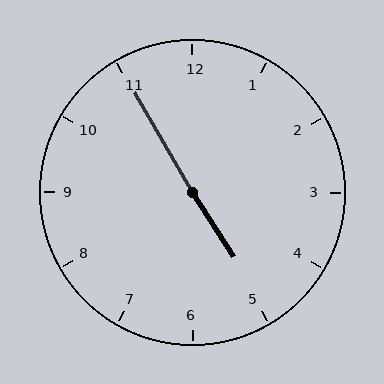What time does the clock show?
4:55.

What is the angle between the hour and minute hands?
Approximately 178 degrees.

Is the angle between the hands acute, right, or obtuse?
It is obtuse.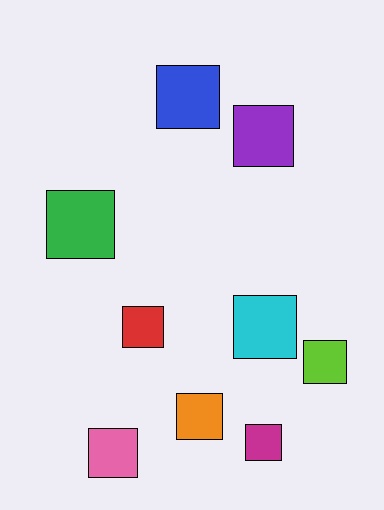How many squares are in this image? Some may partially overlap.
There are 9 squares.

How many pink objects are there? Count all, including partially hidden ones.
There is 1 pink object.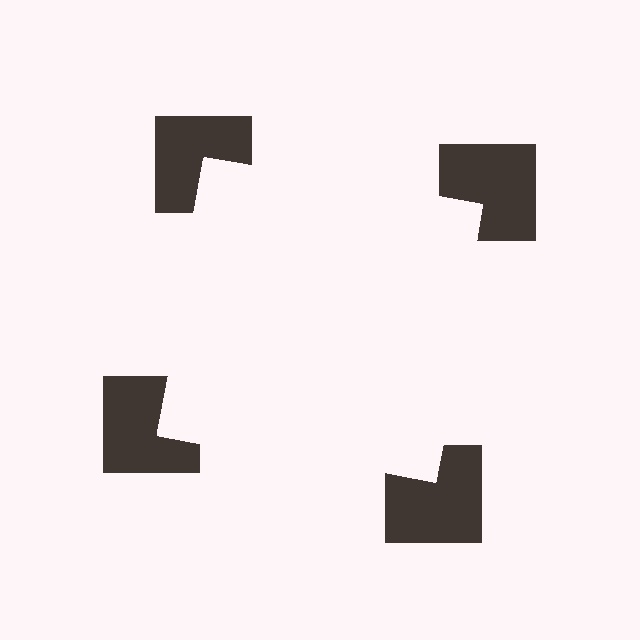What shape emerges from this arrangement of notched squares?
An illusory square — its edges are inferred from the aligned wedge cuts in the notched squares, not physically drawn.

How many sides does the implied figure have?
4 sides.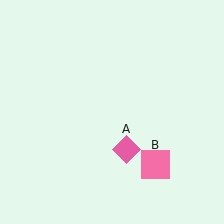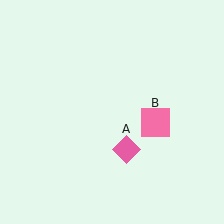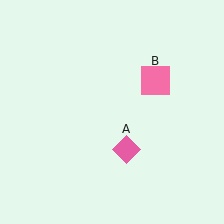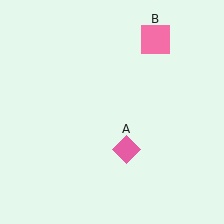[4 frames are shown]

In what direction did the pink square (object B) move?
The pink square (object B) moved up.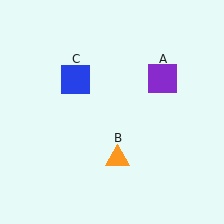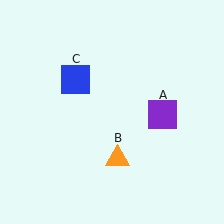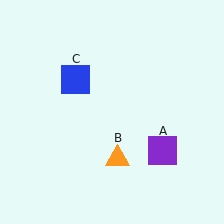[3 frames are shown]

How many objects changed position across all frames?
1 object changed position: purple square (object A).